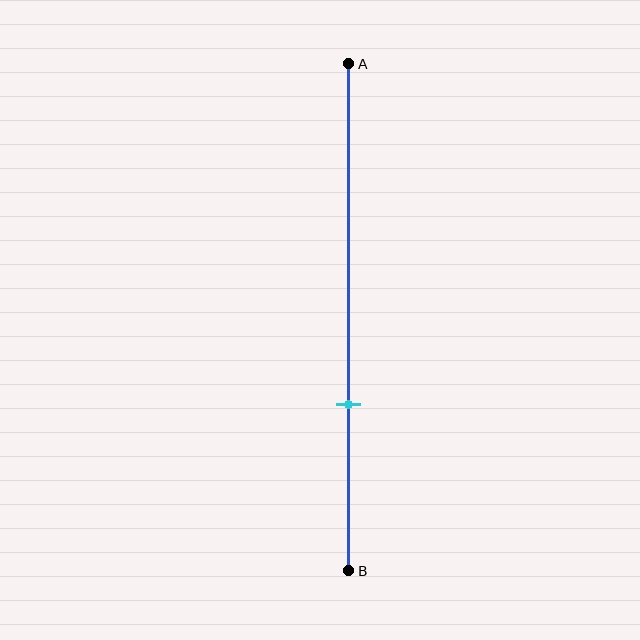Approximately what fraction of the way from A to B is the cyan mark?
The cyan mark is approximately 65% of the way from A to B.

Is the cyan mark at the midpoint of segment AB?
No, the mark is at about 65% from A, not at the 50% midpoint.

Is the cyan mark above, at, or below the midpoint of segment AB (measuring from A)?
The cyan mark is below the midpoint of segment AB.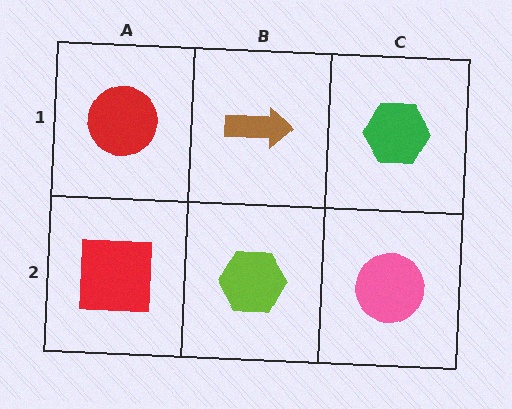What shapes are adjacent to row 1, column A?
A red square (row 2, column A), a brown arrow (row 1, column B).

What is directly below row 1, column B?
A lime hexagon.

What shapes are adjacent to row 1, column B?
A lime hexagon (row 2, column B), a red circle (row 1, column A), a green hexagon (row 1, column C).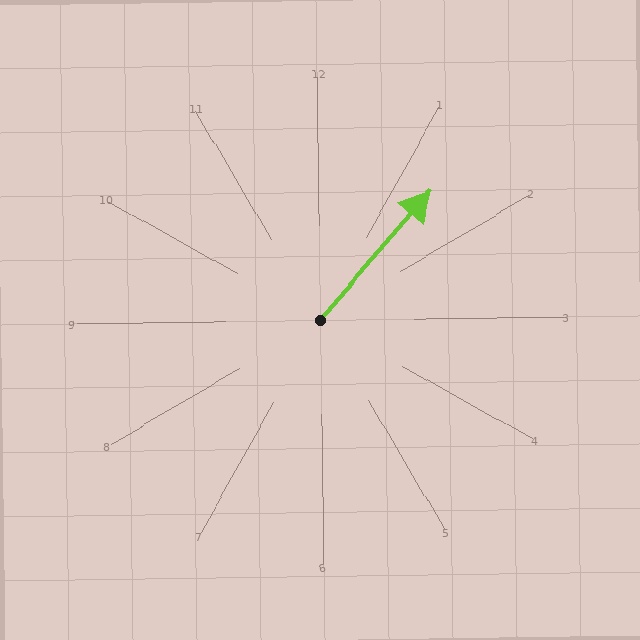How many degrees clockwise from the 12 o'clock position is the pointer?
Approximately 41 degrees.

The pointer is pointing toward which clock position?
Roughly 1 o'clock.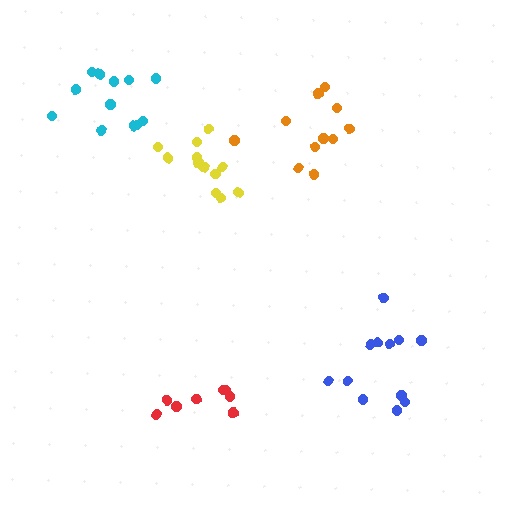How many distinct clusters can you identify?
There are 5 distinct clusters.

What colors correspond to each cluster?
The clusters are colored: blue, red, cyan, orange, yellow.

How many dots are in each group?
Group 1: 12 dots, Group 2: 8 dots, Group 3: 12 dots, Group 4: 11 dots, Group 5: 12 dots (55 total).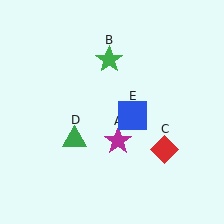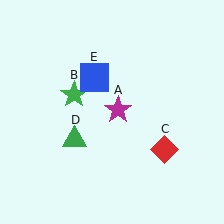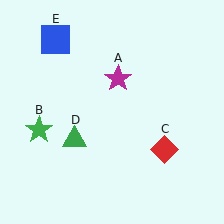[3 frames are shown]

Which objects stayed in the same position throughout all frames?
Red diamond (object C) and green triangle (object D) remained stationary.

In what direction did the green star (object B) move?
The green star (object B) moved down and to the left.